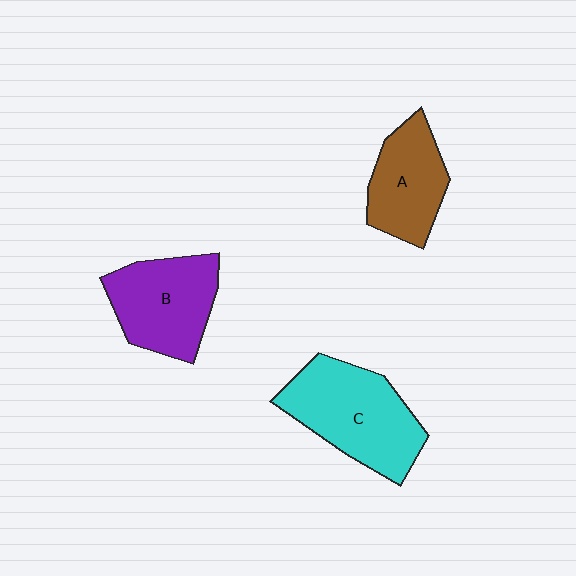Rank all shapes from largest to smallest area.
From largest to smallest: C (cyan), B (purple), A (brown).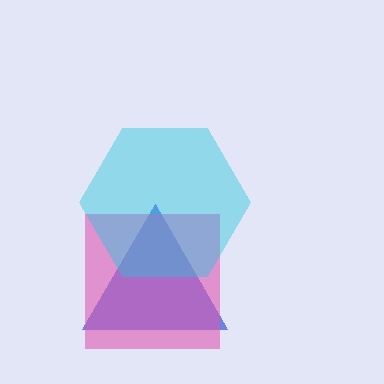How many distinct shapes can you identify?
There are 3 distinct shapes: a blue triangle, a pink square, a cyan hexagon.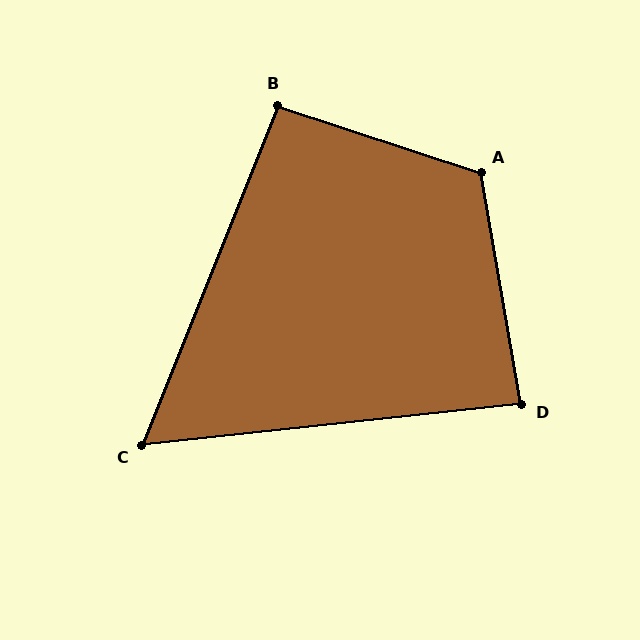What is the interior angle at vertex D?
Approximately 86 degrees (approximately right).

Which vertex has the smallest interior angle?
C, at approximately 62 degrees.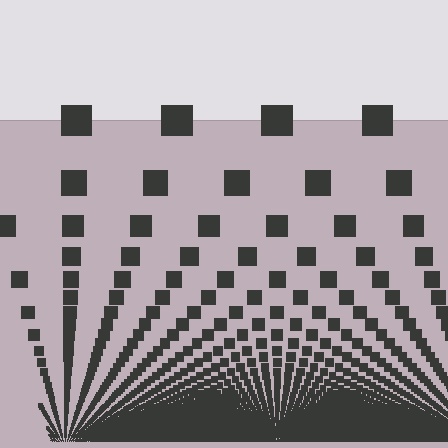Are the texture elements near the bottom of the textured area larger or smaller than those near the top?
Smaller. The gradient is inverted — elements near the bottom are smaller and denser.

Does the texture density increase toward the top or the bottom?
Density increases toward the bottom.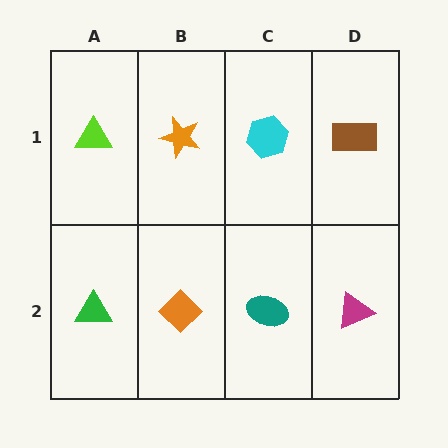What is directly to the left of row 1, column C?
An orange star.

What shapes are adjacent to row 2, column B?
An orange star (row 1, column B), a green triangle (row 2, column A), a teal ellipse (row 2, column C).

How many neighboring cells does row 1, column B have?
3.